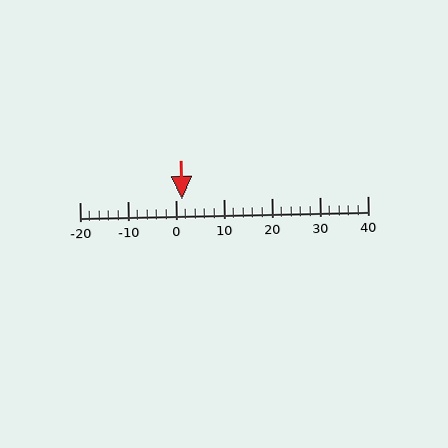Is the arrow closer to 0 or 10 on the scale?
The arrow is closer to 0.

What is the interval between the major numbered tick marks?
The major tick marks are spaced 10 units apart.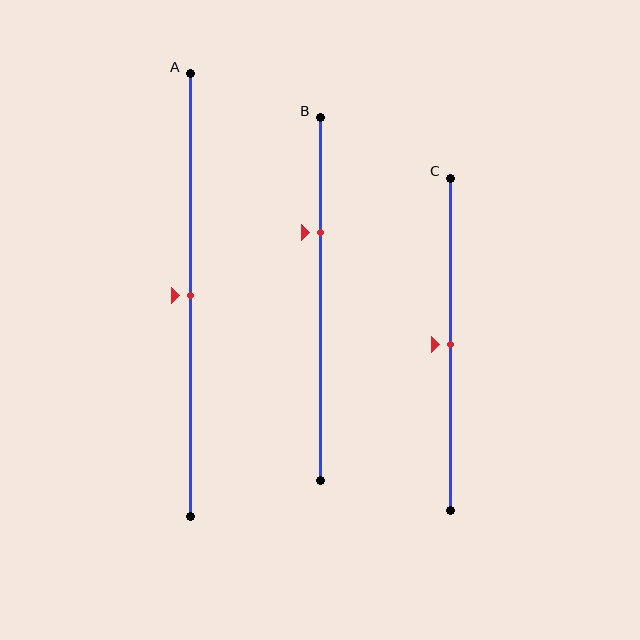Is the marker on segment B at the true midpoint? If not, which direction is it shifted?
No, the marker on segment B is shifted upward by about 18% of the segment length.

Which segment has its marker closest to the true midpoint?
Segment A has its marker closest to the true midpoint.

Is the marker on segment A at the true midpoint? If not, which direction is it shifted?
Yes, the marker on segment A is at the true midpoint.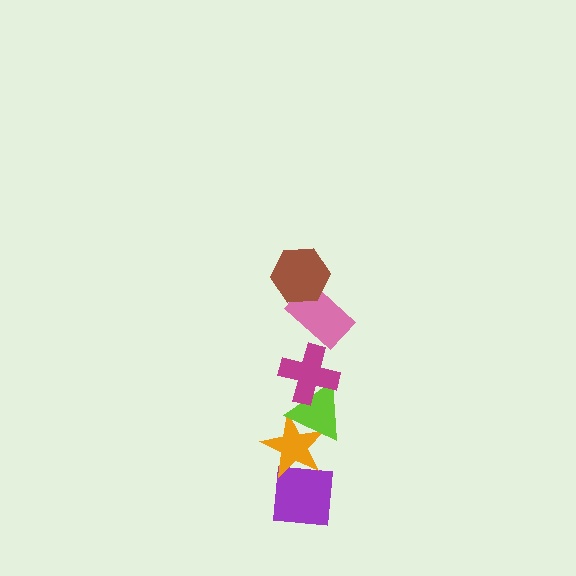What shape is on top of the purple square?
The orange star is on top of the purple square.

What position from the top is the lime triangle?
The lime triangle is 4th from the top.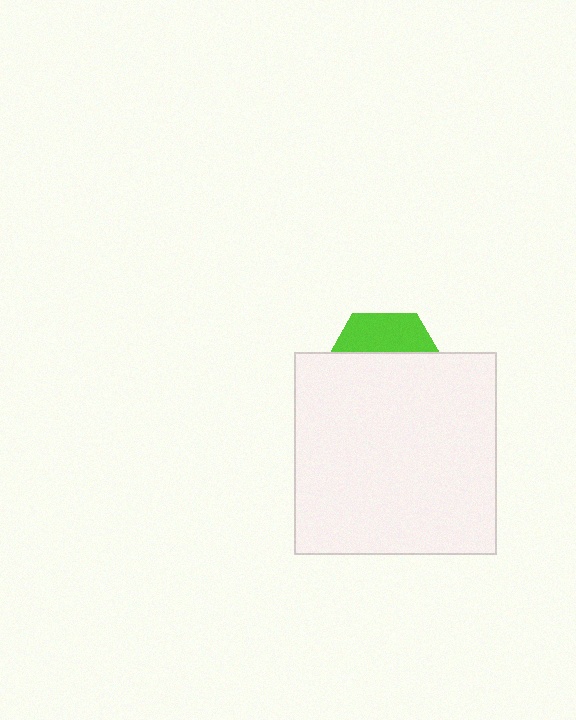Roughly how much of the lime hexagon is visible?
A small part of it is visible (roughly 31%).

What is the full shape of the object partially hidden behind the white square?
The partially hidden object is a lime hexagon.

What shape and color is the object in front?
The object in front is a white square.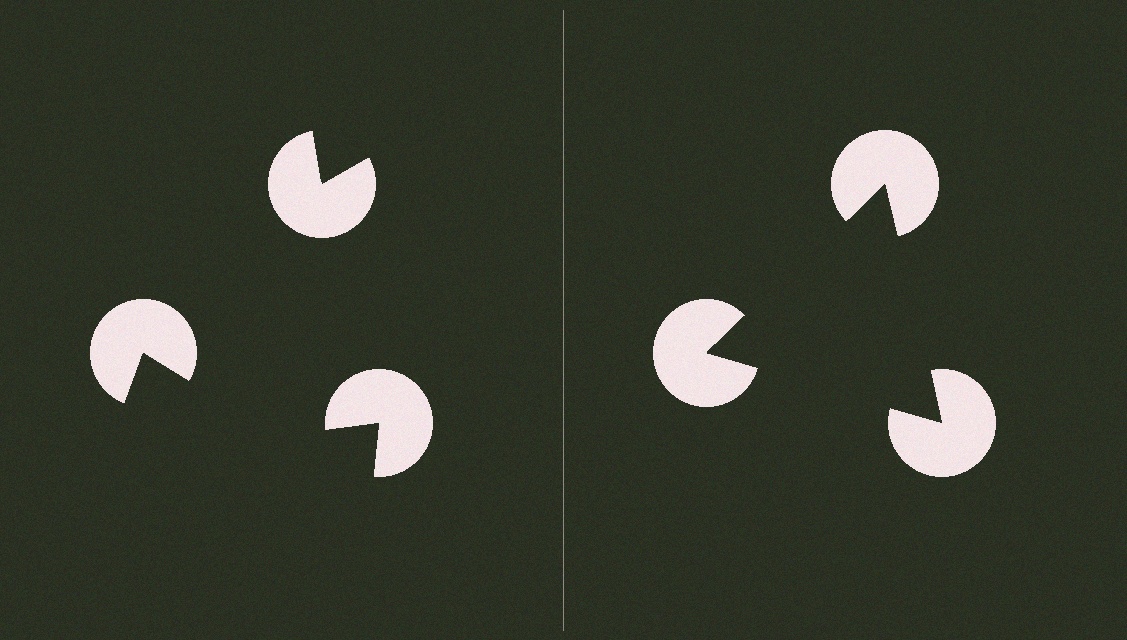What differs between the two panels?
The pac-man discs are positioned identically on both sides; only the wedge orientations differ. On the right they align to a triangle; on the left they are misaligned.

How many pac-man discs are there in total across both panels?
6 — 3 on each side.